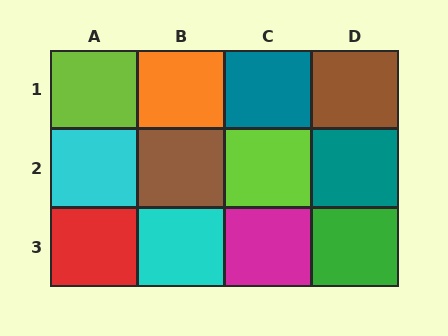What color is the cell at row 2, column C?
Lime.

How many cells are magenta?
1 cell is magenta.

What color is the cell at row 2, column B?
Brown.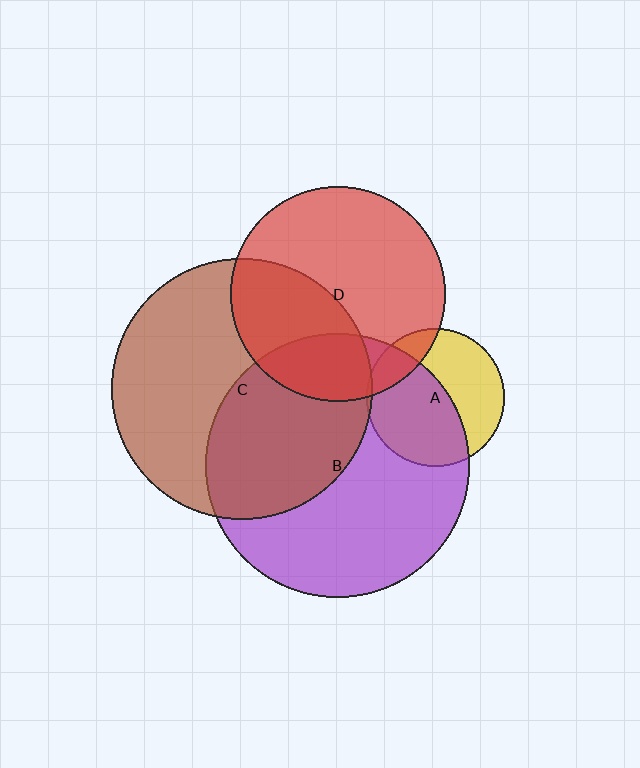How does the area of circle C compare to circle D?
Approximately 1.5 times.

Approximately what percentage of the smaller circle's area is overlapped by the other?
Approximately 40%.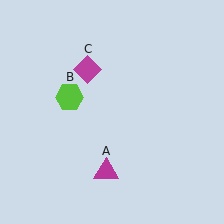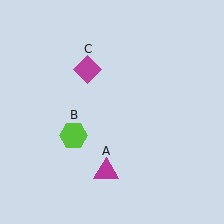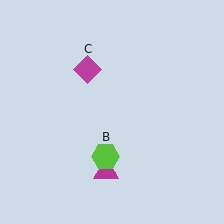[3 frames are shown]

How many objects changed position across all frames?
1 object changed position: lime hexagon (object B).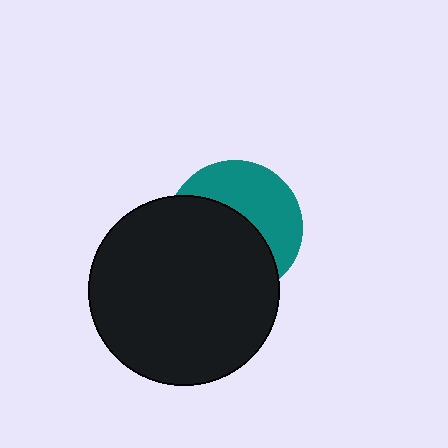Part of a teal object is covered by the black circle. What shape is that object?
It is a circle.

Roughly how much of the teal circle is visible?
A small part of it is visible (roughly 44%).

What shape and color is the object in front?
The object in front is a black circle.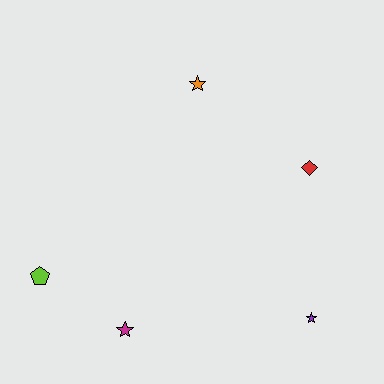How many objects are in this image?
There are 5 objects.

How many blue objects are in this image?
There are no blue objects.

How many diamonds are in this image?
There is 1 diamond.